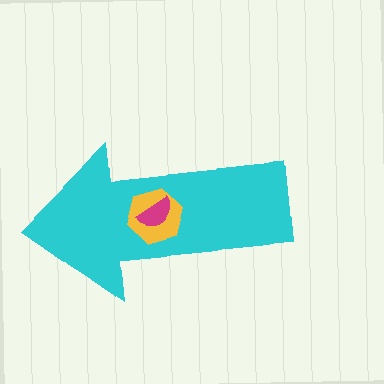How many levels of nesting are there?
3.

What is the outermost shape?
The cyan arrow.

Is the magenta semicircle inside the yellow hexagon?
Yes.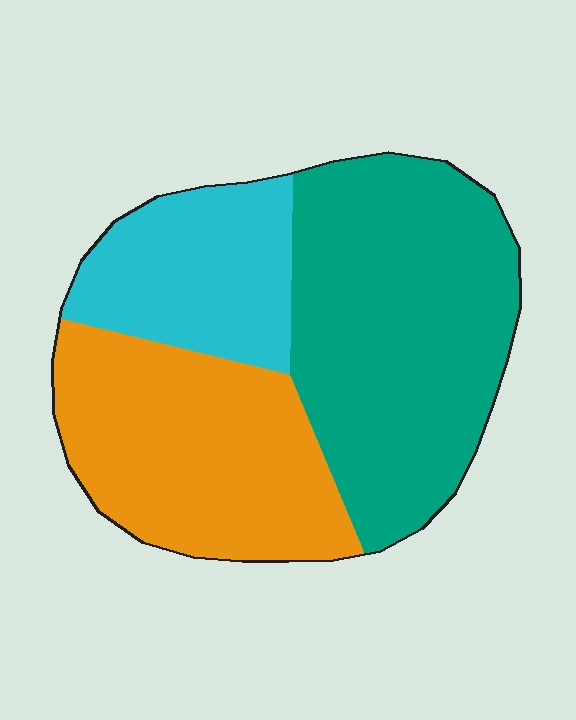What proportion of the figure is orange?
Orange covers around 35% of the figure.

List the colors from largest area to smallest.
From largest to smallest: teal, orange, cyan.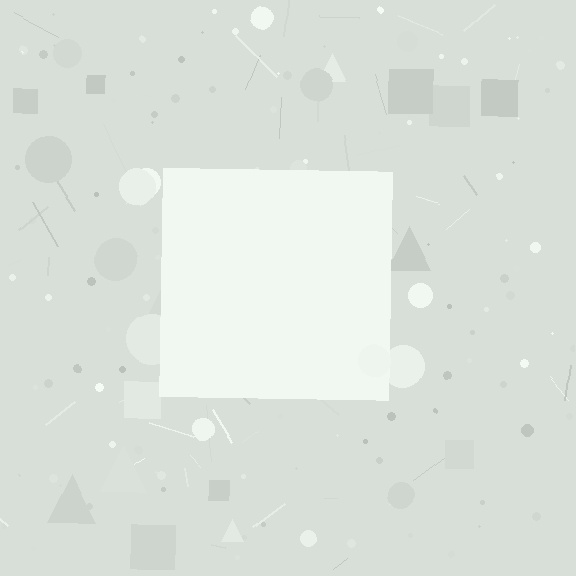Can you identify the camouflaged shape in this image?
The camouflaged shape is a square.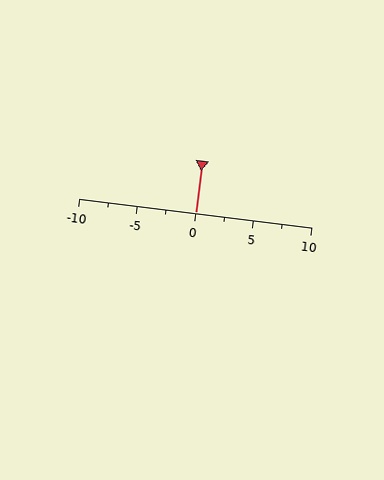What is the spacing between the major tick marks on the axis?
The major ticks are spaced 5 apart.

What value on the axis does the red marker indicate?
The marker indicates approximately 0.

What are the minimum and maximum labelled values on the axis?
The axis runs from -10 to 10.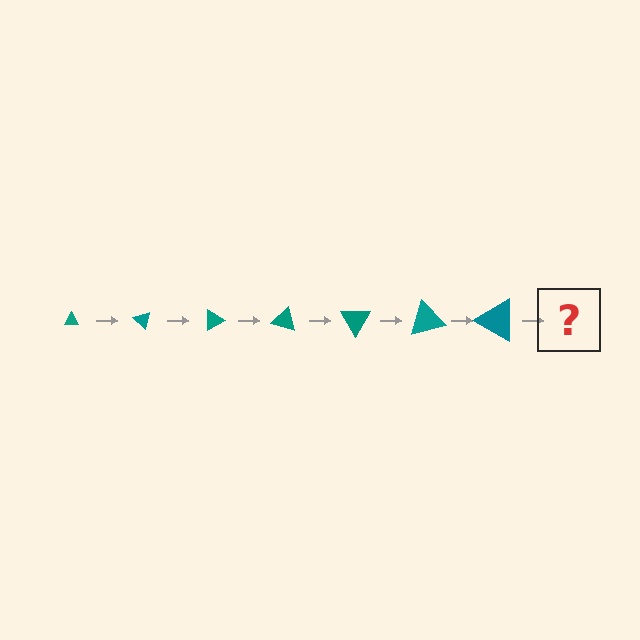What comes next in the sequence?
The next element should be a triangle, larger than the previous one and rotated 315 degrees from the start.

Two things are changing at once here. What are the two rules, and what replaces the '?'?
The two rules are that the triangle grows larger each step and it rotates 45 degrees each step. The '?' should be a triangle, larger than the previous one and rotated 315 degrees from the start.